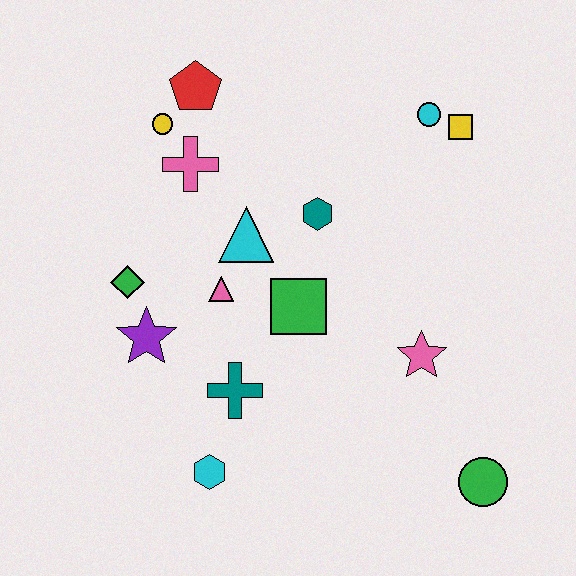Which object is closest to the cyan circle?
The yellow square is closest to the cyan circle.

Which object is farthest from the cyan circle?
The cyan hexagon is farthest from the cyan circle.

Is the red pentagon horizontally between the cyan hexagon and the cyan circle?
No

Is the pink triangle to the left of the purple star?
No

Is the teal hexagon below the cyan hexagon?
No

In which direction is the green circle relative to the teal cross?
The green circle is to the right of the teal cross.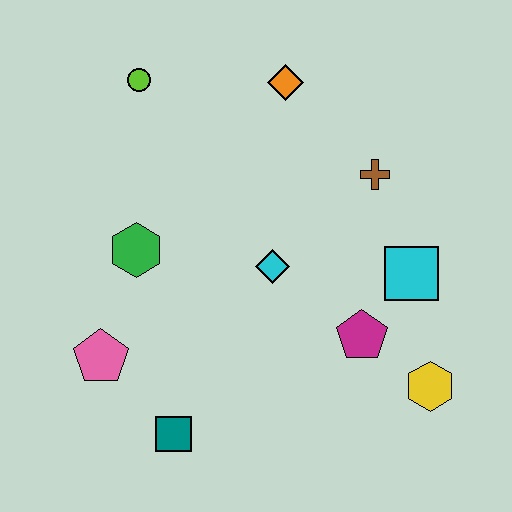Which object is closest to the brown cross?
The cyan square is closest to the brown cross.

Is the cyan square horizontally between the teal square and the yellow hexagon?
Yes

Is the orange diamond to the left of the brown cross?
Yes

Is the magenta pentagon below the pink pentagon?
No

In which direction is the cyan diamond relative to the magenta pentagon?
The cyan diamond is to the left of the magenta pentagon.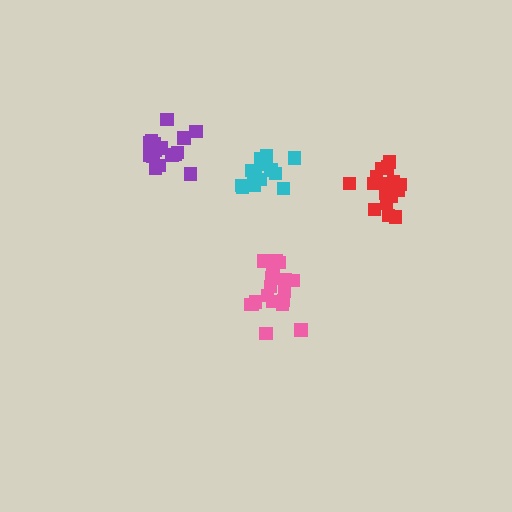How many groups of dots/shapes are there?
There are 4 groups.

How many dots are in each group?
Group 1: 18 dots, Group 2: 19 dots, Group 3: 16 dots, Group 4: 15 dots (68 total).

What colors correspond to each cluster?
The clusters are colored: red, pink, purple, cyan.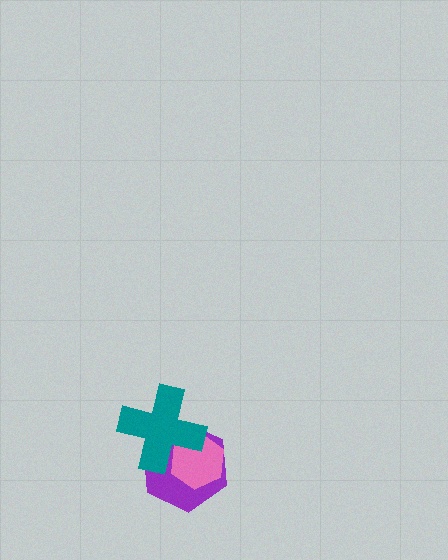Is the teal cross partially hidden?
No, no other shape covers it.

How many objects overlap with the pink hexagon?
2 objects overlap with the pink hexagon.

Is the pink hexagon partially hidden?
Yes, it is partially covered by another shape.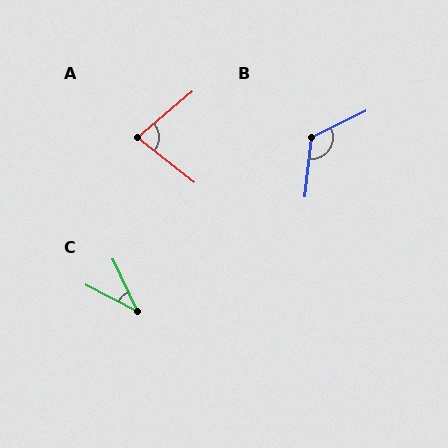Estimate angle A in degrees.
Approximately 78 degrees.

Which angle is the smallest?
C, at approximately 38 degrees.